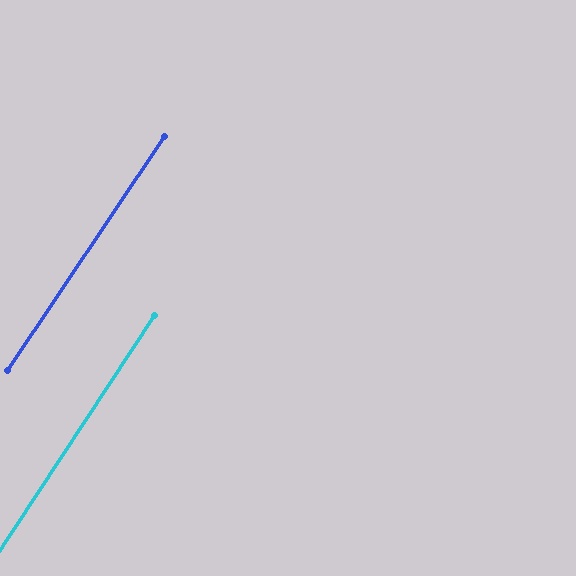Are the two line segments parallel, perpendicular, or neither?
Parallel — their directions differ by only 0.2°.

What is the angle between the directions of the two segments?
Approximately 0 degrees.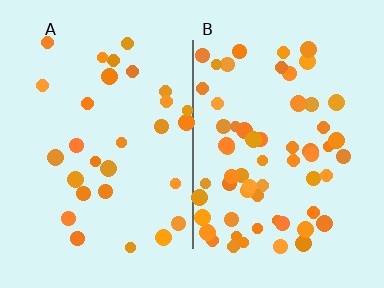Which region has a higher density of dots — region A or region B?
B (the right).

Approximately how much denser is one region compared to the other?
Approximately 2.1× — region B over region A.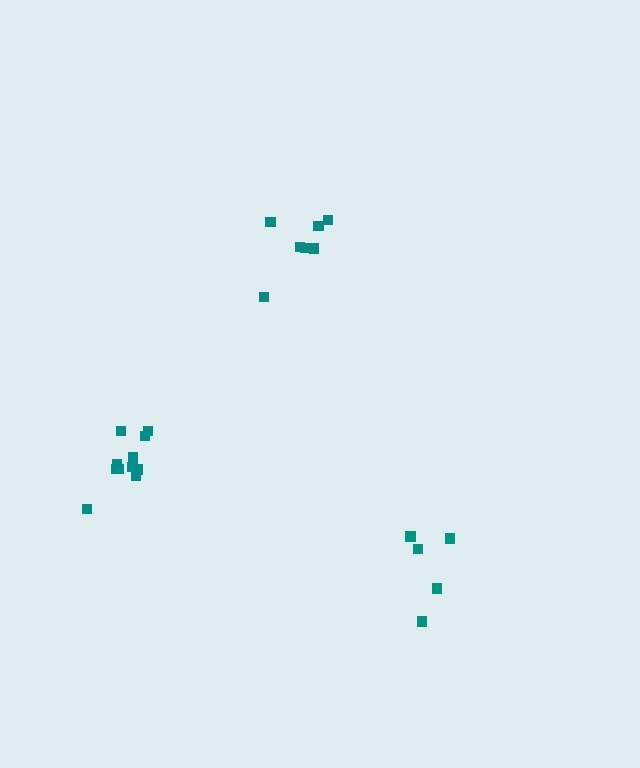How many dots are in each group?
Group 1: 5 dots, Group 2: 7 dots, Group 3: 11 dots (23 total).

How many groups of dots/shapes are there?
There are 3 groups.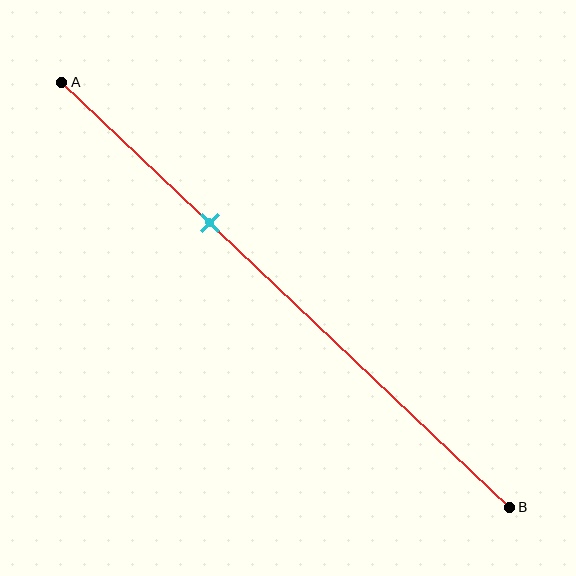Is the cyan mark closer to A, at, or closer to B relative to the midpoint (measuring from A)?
The cyan mark is closer to point A than the midpoint of segment AB.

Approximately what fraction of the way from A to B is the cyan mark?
The cyan mark is approximately 35% of the way from A to B.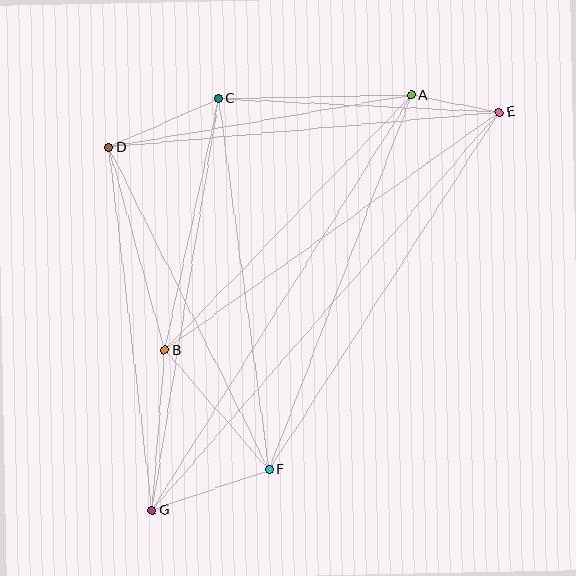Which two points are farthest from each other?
Points E and G are farthest from each other.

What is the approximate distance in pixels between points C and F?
The distance between C and F is approximately 374 pixels.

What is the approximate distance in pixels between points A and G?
The distance between A and G is approximately 489 pixels.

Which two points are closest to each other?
Points A and E are closest to each other.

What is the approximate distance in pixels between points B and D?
The distance between B and D is approximately 211 pixels.